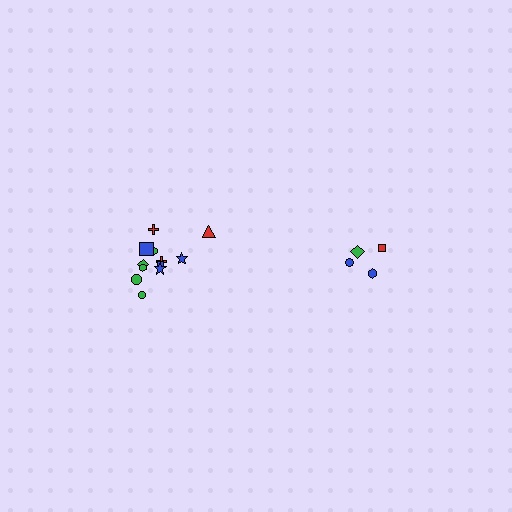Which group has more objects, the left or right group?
The left group.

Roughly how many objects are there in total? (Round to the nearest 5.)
Roughly 15 objects in total.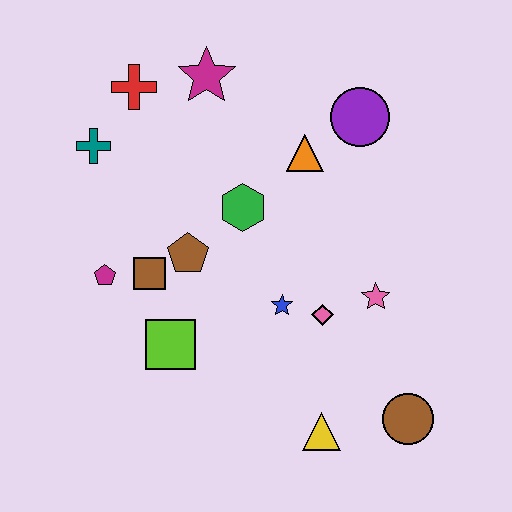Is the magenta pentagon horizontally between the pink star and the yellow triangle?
No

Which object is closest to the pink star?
The pink diamond is closest to the pink star.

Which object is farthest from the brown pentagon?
The brown circle is farthest from the brown pentagon.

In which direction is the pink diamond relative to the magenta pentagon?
The pink diamond is to the right of the magenta pentagon.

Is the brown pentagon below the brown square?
No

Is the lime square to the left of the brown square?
No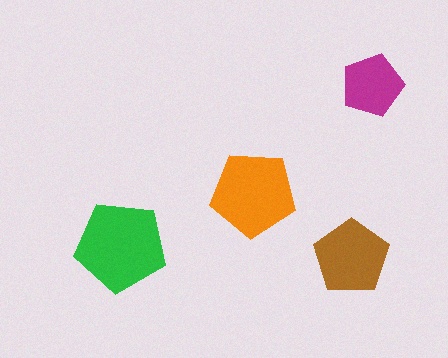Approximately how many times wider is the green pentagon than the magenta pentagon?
About 1.5 times wider.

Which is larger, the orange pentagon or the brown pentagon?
The orange one.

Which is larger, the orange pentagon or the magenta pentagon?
The orange one.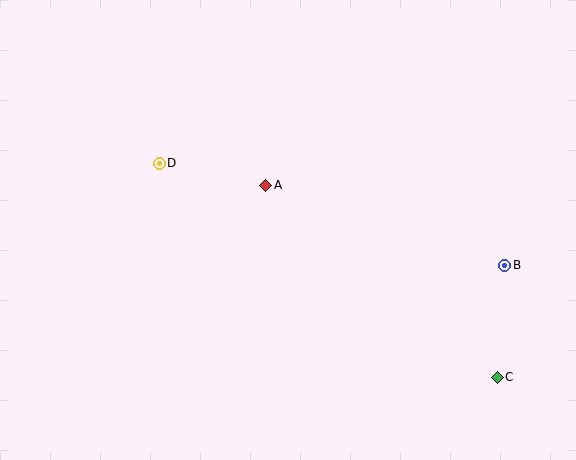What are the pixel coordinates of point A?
Point A is at (266, 185).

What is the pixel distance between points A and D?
The distance between A and D is 109 pixels.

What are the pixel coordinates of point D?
Point D is at (159, 163).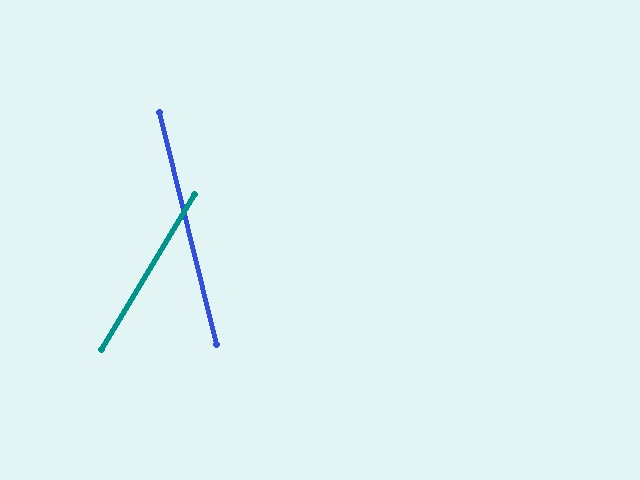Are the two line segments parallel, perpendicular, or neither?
Neither parallel nor perpendicular — they differ by about 45°.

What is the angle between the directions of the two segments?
Approximately 45 degrees.